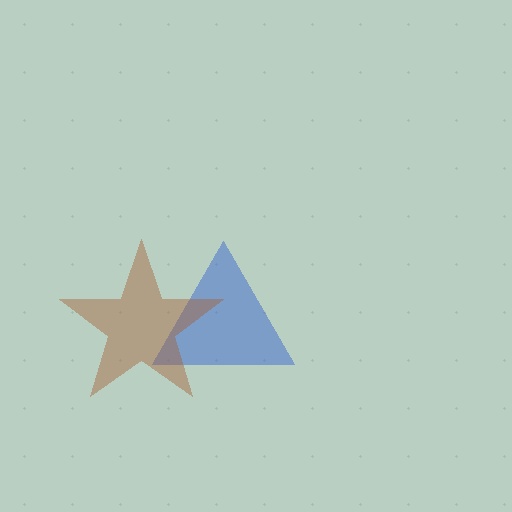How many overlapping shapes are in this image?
There are 2 overlapping shapes in the image.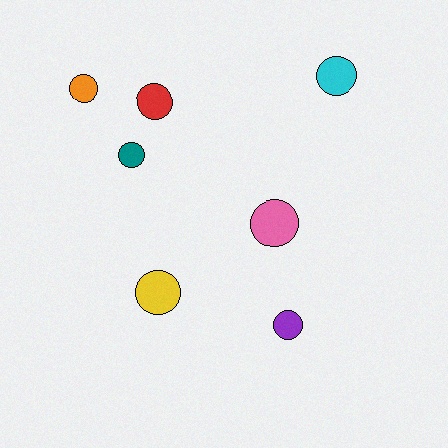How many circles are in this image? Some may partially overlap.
There are 7 circles.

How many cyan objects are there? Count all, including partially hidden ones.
There is 1 cyan object.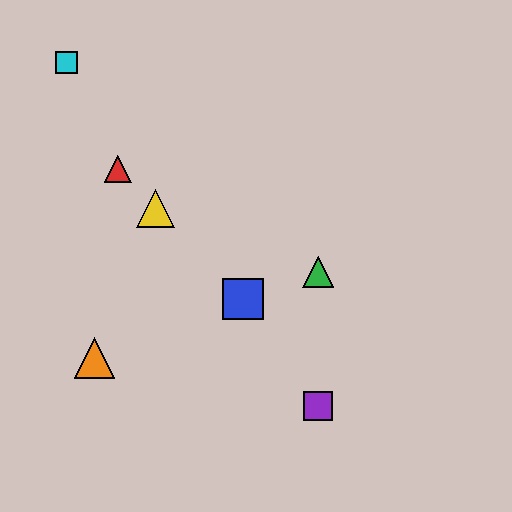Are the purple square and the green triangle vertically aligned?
Yes, both are at x≈318.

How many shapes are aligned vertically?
2 shapes (the green triangle, the purple square) are aligned vertically.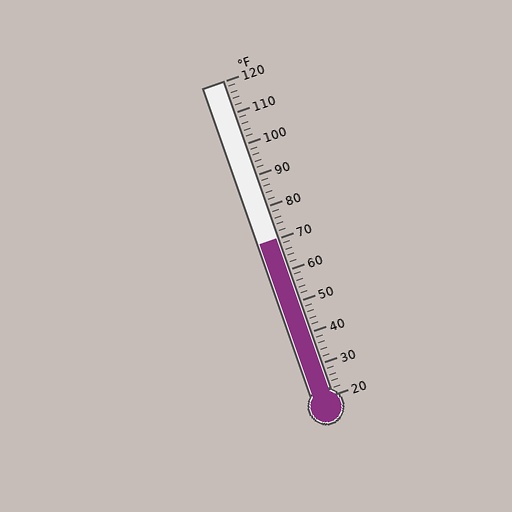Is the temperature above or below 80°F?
The temperature is below 80°F.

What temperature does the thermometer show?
The thermometer shows approximately 70°F.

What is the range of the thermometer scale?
The thermometer scale ranges from 20°F to 120°F.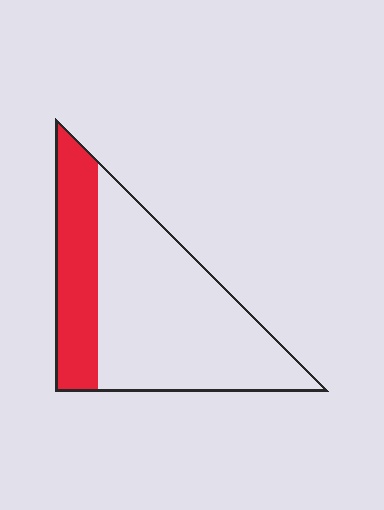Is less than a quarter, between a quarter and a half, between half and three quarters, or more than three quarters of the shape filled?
Between a quarter and a half.